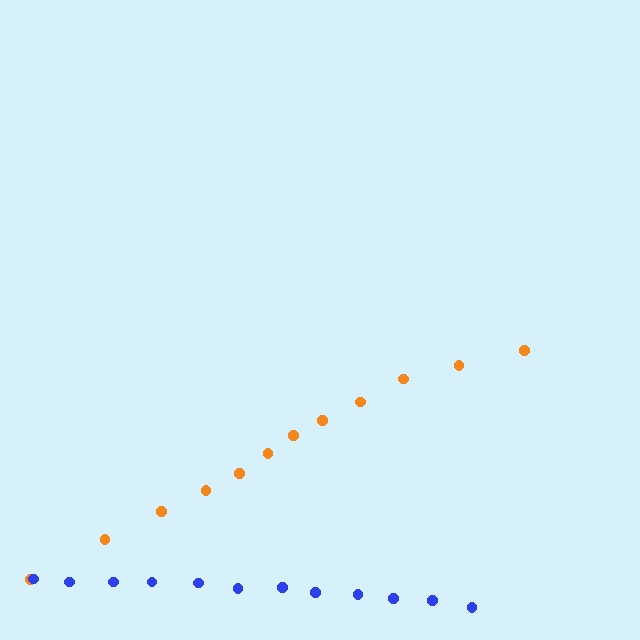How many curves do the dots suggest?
There are 2 distinct paths.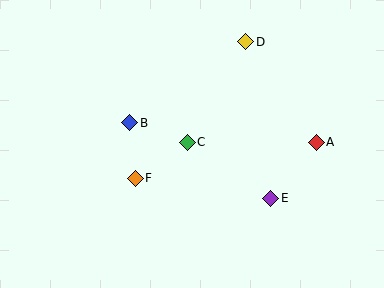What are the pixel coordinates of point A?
Point A is at (316, 142).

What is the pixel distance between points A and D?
The distance between A and D is 123 pixels.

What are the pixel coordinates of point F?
Point F is at (135, 178).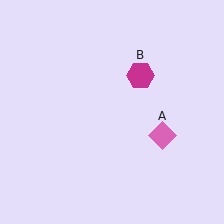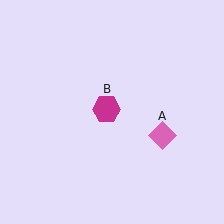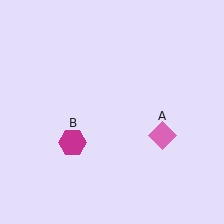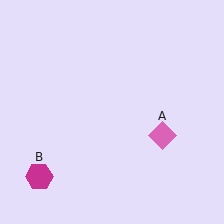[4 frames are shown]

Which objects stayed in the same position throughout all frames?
Pink diamond (object A) remained stationary.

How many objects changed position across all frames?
1 object changed position: magenta hexagon (object B).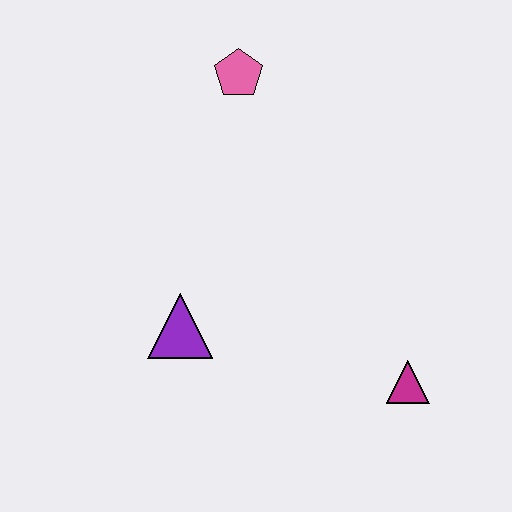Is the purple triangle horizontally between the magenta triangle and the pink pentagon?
No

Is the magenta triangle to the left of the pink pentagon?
No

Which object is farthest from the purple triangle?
The pink pentagon is farthest from the purple triangle.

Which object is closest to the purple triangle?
The magenta triangle is closest to the purple triangle.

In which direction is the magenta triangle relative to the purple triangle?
The magenta triangle is to the right of the purple triangle.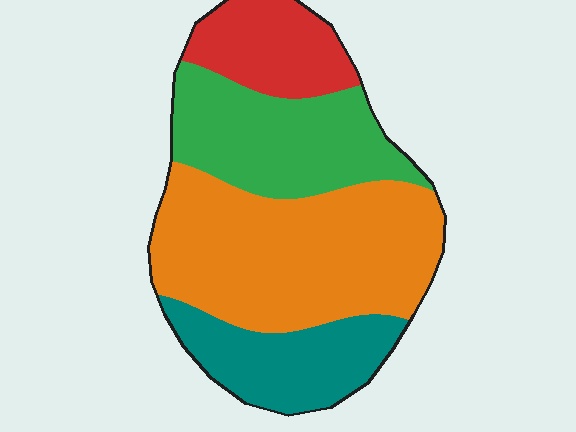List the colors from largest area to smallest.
From largest to smallest: orange, green, teal, red.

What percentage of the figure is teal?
Teal covers around 20% of the figure.